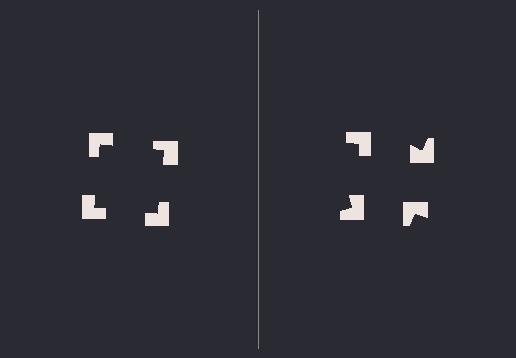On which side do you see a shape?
An illusory square appears on the left side. On the right side the wedge cuts are rotated, so no coherent shape forms.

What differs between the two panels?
The notched squares are positioned identically on both sides; only the wedge orientations differ. On the left they align to a square; on the right they are misaligned.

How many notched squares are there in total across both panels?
8 — 4 on each side.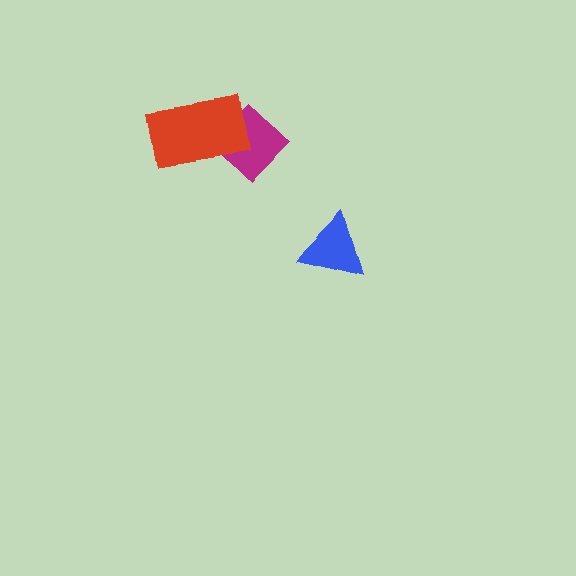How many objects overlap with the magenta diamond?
1 object overlaps with the magenta diamond.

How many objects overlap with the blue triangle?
0 objects overlap with the blue triangle.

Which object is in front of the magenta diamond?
The red rectangle is in front of the magenta diamond.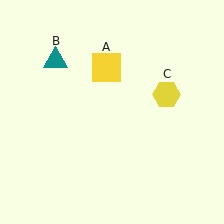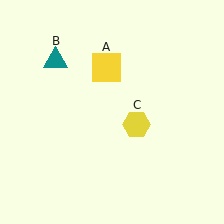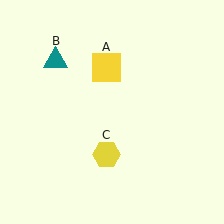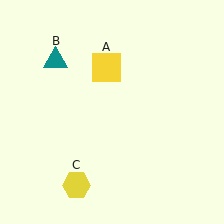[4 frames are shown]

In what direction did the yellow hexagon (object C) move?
The yellow hexagon (object C) moved down and to the left.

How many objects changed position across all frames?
1 object changed position: yellow hexagon (object C).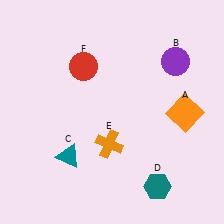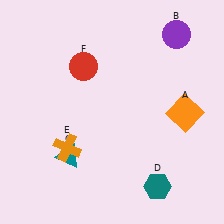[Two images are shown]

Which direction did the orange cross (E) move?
The orange cross (E) moved left.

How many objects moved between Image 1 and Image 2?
2 objects moved between the two images.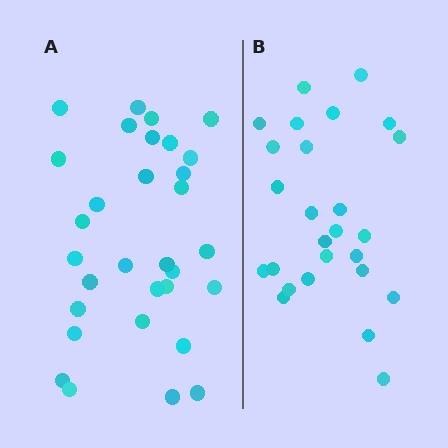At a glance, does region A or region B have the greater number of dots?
Region A (the left region) has more dots.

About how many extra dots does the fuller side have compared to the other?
Region A has about 5 more dots than region B.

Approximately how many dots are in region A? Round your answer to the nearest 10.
About 30 dots. (The exact count is 31, which rounds to 30.)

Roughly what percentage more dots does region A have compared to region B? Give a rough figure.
About 20% more.